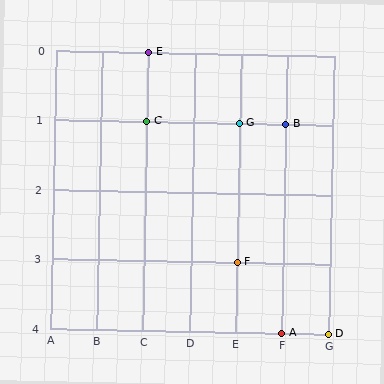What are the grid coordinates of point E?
Point E is at grid coordinates (C, 0).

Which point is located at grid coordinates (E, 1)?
Point G is at (E, 1).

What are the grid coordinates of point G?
Point G is at grid coordinates (E, 1).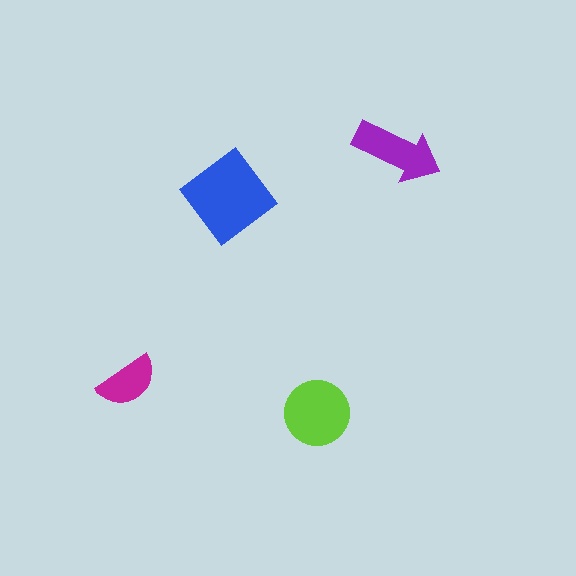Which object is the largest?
The blue diamond.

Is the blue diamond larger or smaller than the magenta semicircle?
Larger.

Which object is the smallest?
The magenta semicircle.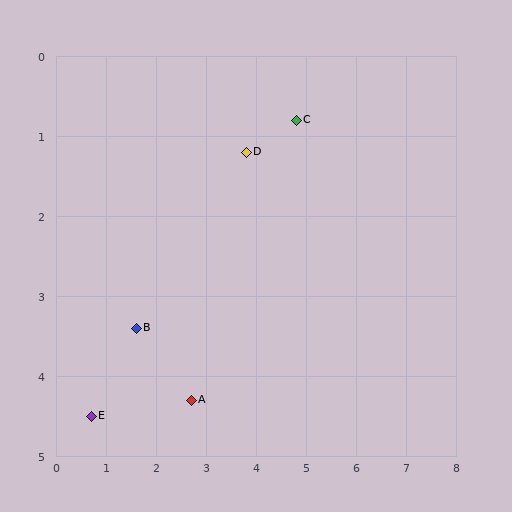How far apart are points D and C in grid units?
Points D and C are about 1.1 grid units apart.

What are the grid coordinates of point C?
Point C is at approximately (4.8, 0.8).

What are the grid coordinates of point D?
Point D is at approximately (3.8, 1.2).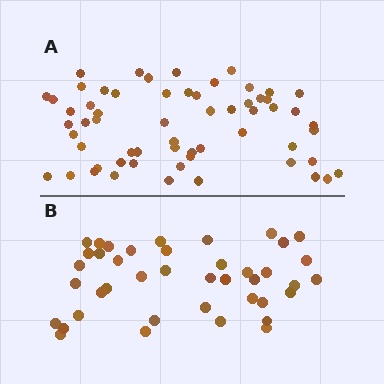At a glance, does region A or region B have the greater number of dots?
Region A (the top region) has more dots.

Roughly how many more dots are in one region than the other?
Region A has approximately 20 more dots than region B.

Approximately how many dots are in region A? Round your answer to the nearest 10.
About 60 dots.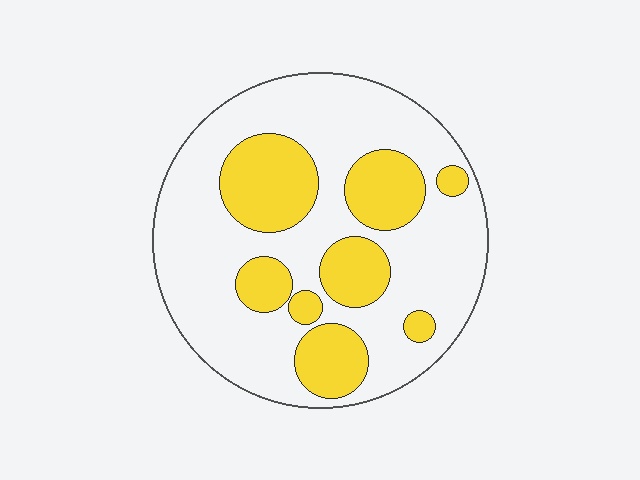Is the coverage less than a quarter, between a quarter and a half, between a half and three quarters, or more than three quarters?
Between a quarter and a half.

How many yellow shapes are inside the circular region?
8.